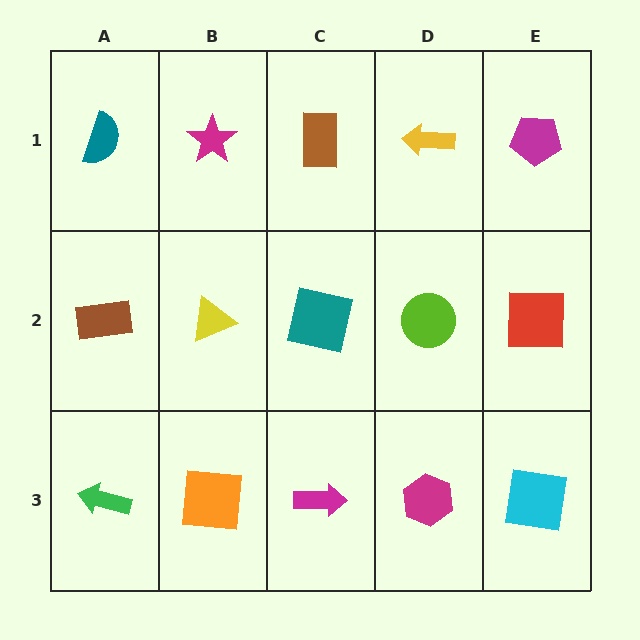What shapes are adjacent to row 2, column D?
A yellow arrow (row 1, column D), a magenta hexagon (row 3, column D), a teal square (row 2, column C), a red square (row 2, column E).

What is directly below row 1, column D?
A lime circle.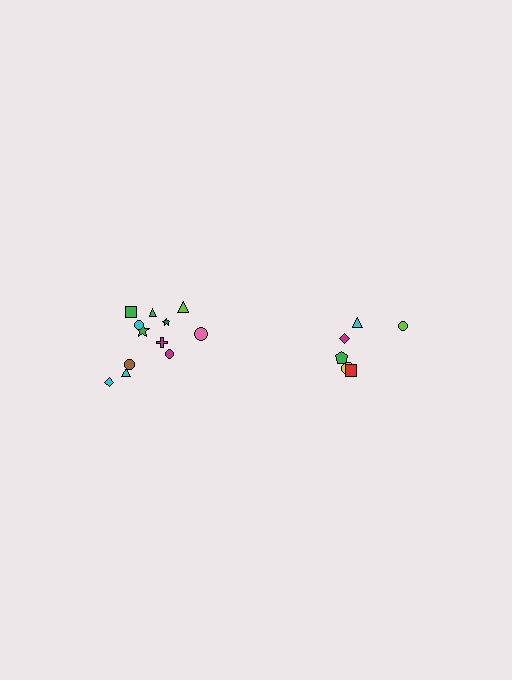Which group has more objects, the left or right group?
The left group.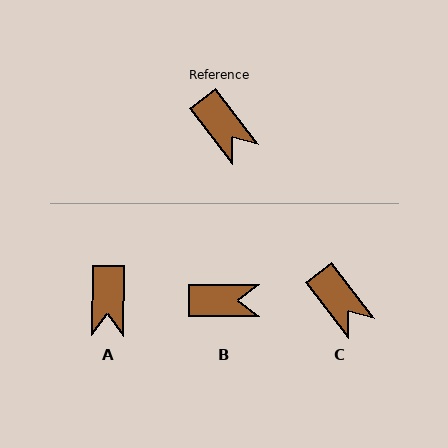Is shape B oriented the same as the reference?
No, it is off by about 53 degrees.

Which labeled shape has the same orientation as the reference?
C.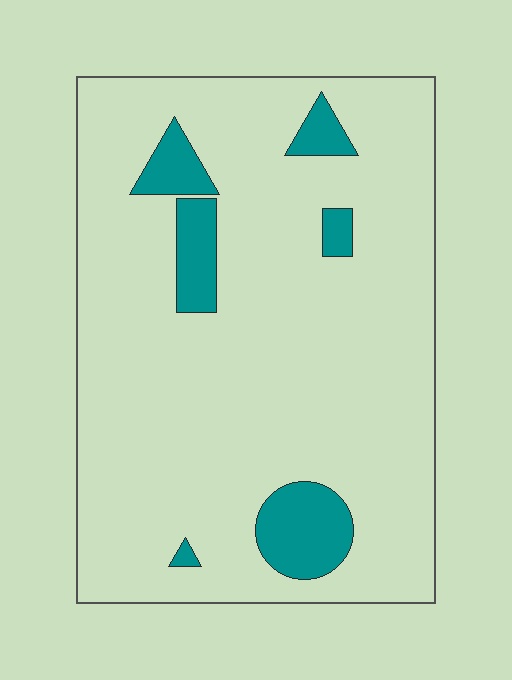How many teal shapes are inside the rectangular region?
6.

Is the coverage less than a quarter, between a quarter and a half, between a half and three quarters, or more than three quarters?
Less than a quarter.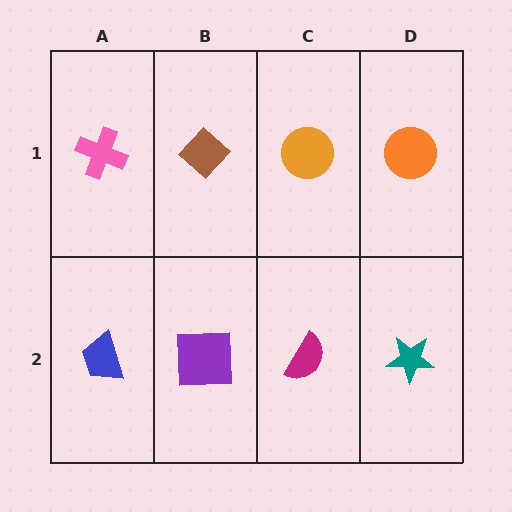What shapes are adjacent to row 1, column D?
A teal star (row 2, column D), an orange circle (row 1, column C).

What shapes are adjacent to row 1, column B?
A purple square (row 2, column B), a pink cross (row 1, column A), an orange circle (row 1, column C).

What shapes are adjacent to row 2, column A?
A pink cross (row 1, column A), a purple square (row 2, column B).